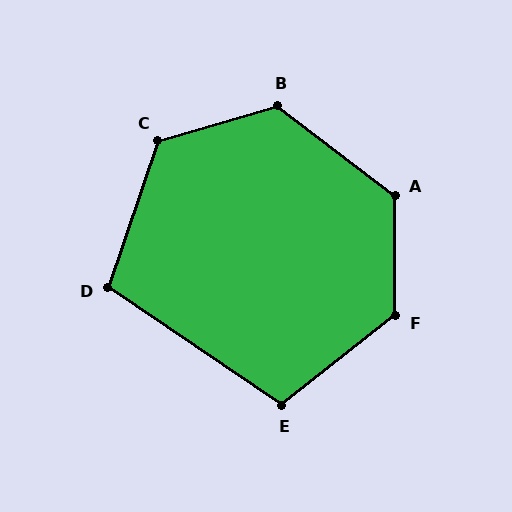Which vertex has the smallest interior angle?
D, at approximately 105 degrees.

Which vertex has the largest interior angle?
F, at approximately 128 degrees.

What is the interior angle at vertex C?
Approximately 125 degrees (obtuse).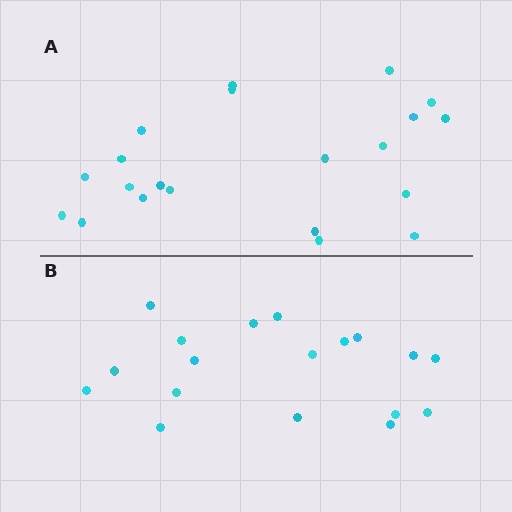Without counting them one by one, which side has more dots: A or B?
Region A (the top region) has more dots.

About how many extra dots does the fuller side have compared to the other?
Region A has just a few more — roughly 2 or 3 more dots than region B.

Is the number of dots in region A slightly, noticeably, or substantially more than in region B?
Region A has only slightly more — the two regions are fairly close. The ratio is roughly 1.2 to 1.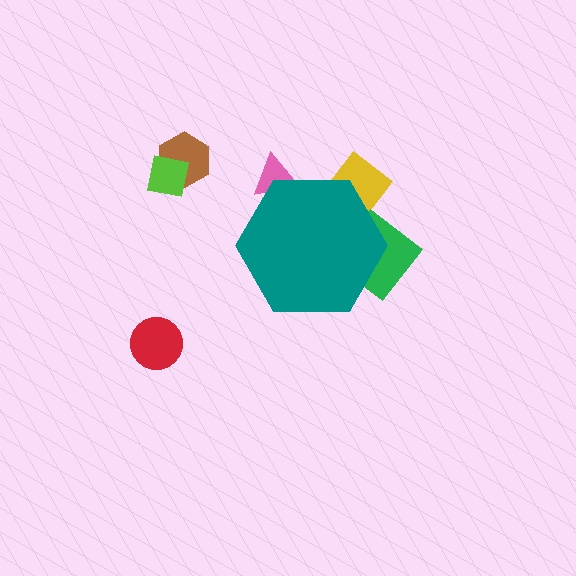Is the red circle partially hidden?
No, the red circle is fully visible.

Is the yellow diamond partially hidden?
Yes, the yellow diamond is partially hidden behind the teal hexagon.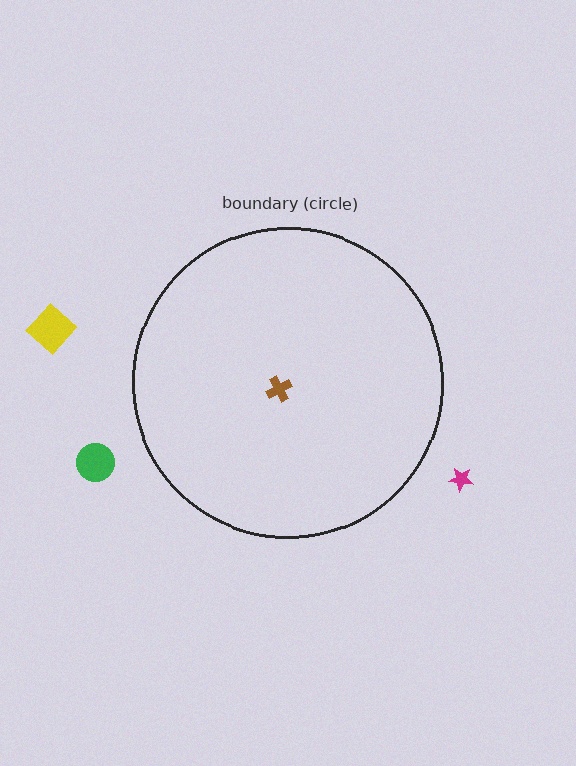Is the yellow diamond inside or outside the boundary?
Outside.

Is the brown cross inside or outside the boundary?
Inside.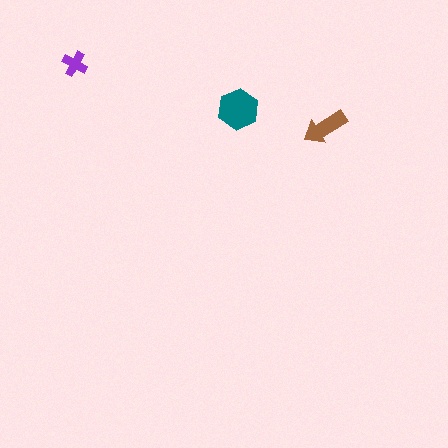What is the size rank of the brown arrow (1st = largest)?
2nd.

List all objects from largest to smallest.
The teal hexagon, the brown arrow, the purple cross.